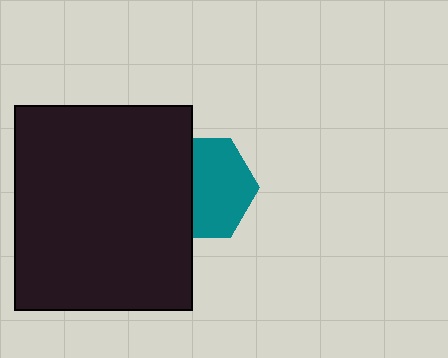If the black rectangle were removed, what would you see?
You would see the complete teal hexagon.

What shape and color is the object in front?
The object in front is a black rectangle.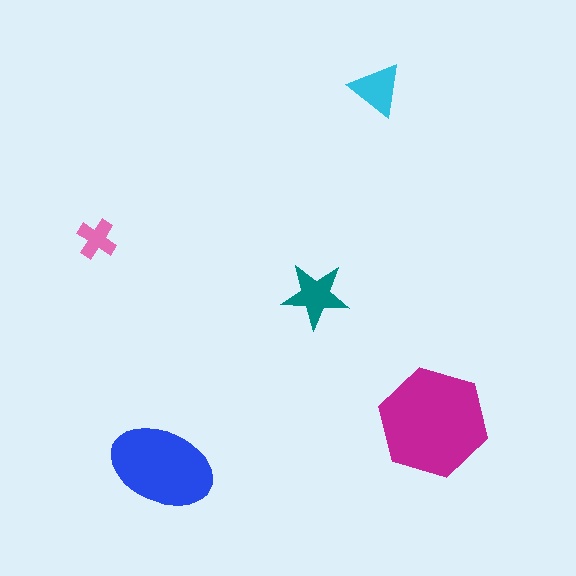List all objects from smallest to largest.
The pink cross, the cyan triangle, the teal star, the blue ellipse, the magenta hexagon.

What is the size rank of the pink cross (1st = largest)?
5th.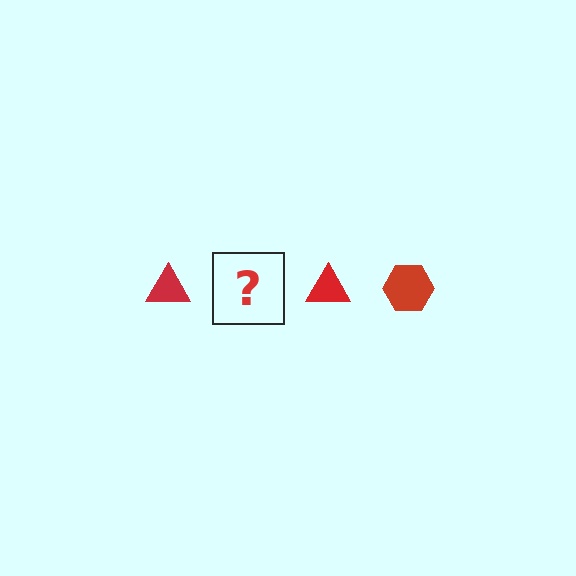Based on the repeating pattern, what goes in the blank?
The blank should be a red hexagon.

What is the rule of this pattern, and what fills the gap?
The rule is that the pattern cycles through triangle, hexagon shapes in red. The gap should be filled with a red hexagon.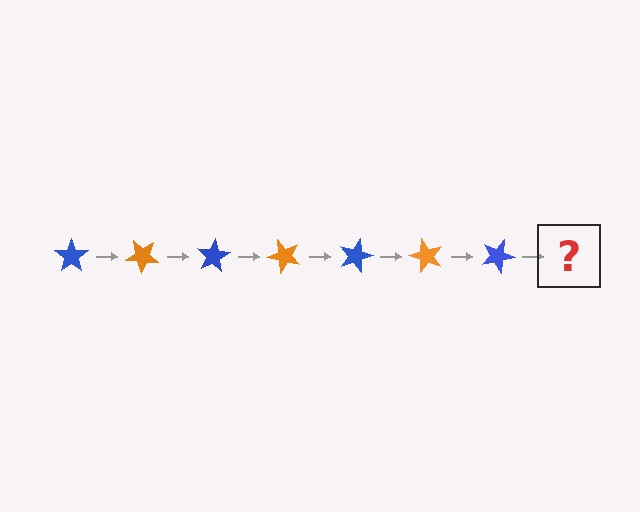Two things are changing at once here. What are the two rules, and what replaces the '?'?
The two rules are that it rotates 40 degrees each step and the color cycles through blue and orange. The '?' should be an orange star, rotated 280 degrees from the start.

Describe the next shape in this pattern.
It should be an orange star, rotated 280 degrees from the start.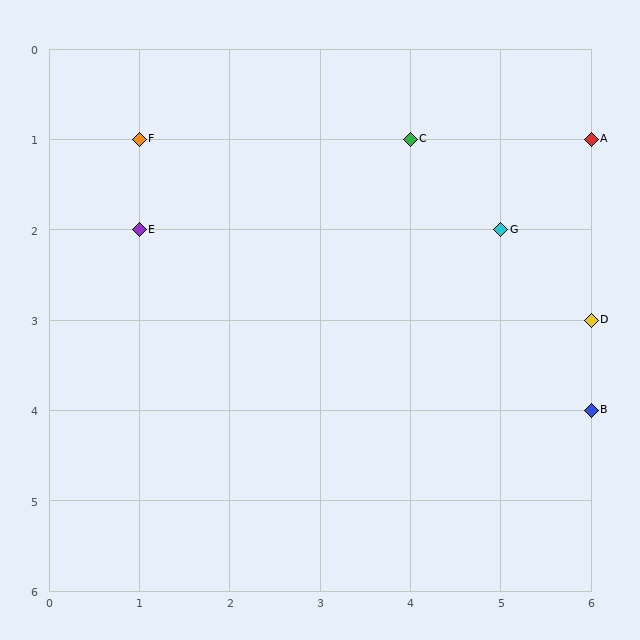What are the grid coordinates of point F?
Point F is at grid coordinates (1, 1).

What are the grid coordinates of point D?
Point D is at grid coordinates (6, 3).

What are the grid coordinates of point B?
Point B is at grid coordinates (6, 4).